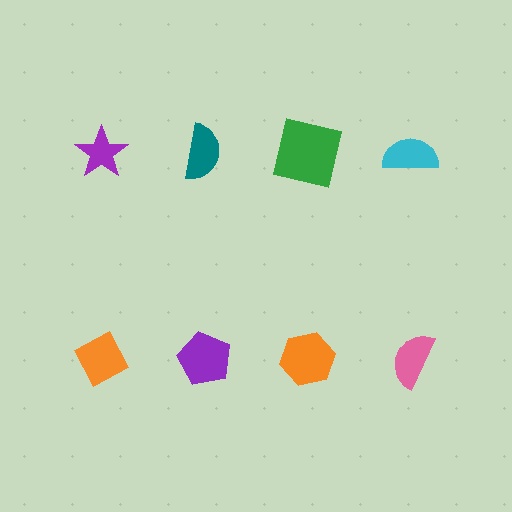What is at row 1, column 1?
A purple star.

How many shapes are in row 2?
4 shapes.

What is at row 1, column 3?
A green square.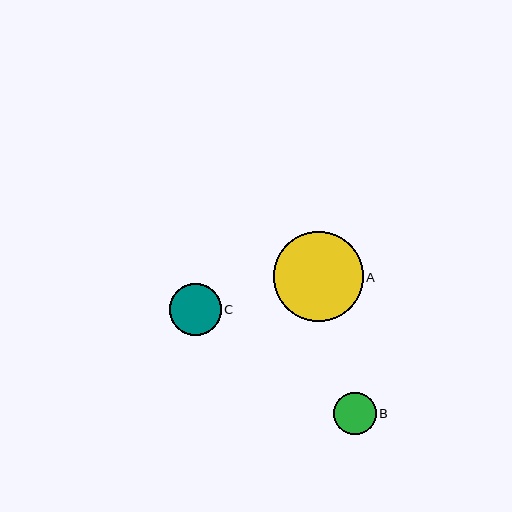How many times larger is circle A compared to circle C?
Circle A is approximately 1.7 times the size of circle C.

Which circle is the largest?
Circle A is the largest with a size of approximately 89 pixels.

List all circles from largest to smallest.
From largest to smallest: A, C, B.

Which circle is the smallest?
Circle B is the smallest with a size of approximately 43 pixels.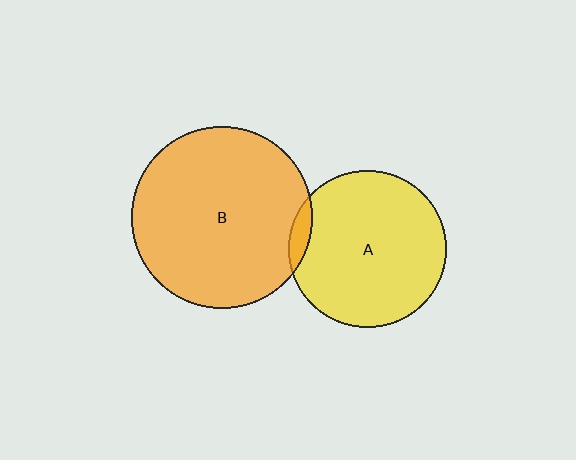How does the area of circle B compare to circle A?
Approximately 1.3 times.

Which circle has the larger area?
Circle B (orange).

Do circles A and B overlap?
Yes.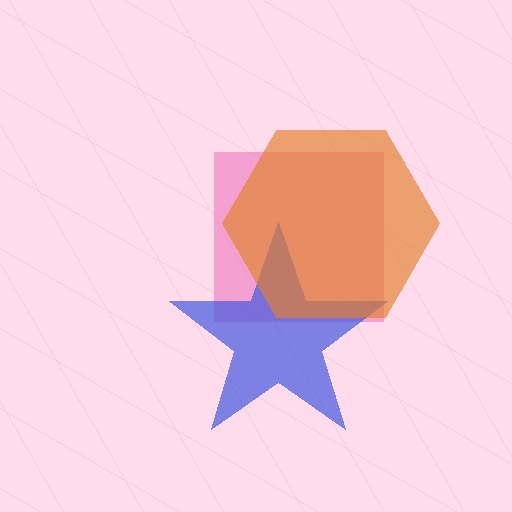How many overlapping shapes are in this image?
There are 3 overlapping shapes in the image.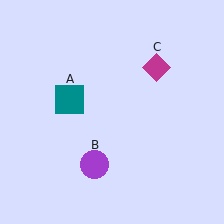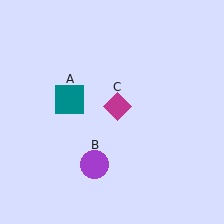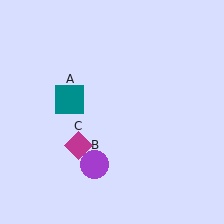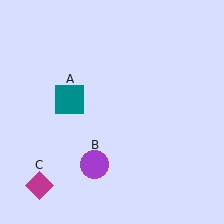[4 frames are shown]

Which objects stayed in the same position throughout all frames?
Teal square (object A) and purple circle (object B) remained stationary.